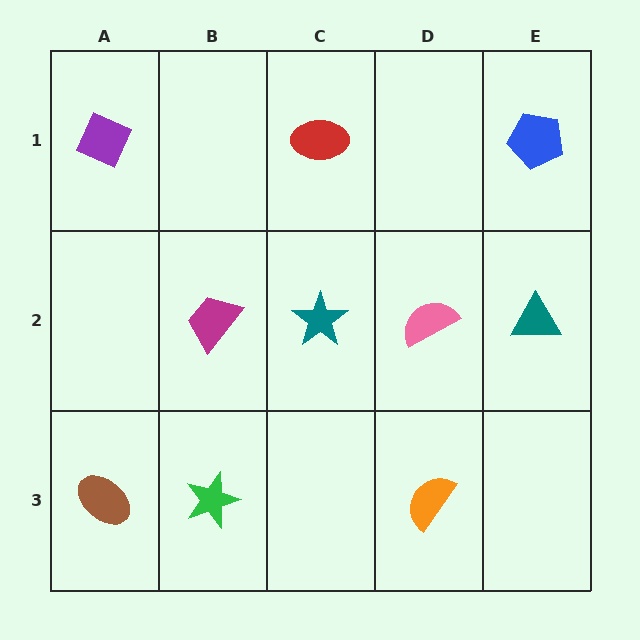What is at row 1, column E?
A blue pentagon.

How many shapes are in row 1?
3 shapes.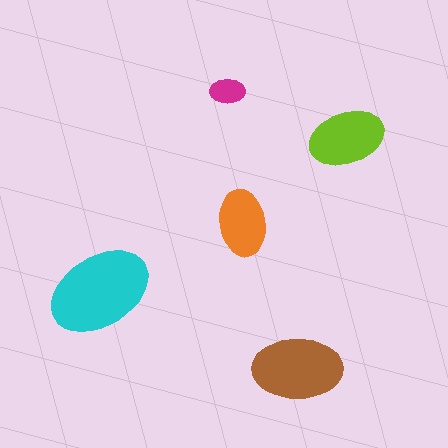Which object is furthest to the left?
The cyan ellipse is leftmost.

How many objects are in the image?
There are 5 objects in the image.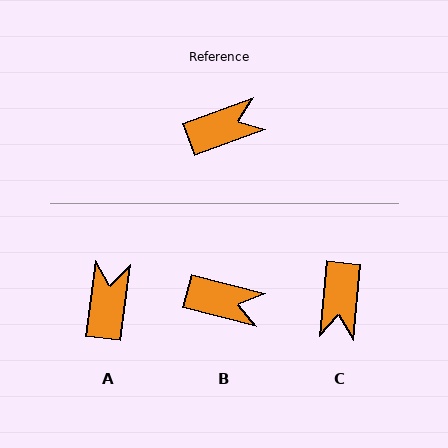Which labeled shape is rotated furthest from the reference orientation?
C, about 116 degrees away.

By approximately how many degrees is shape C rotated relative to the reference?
Approximately 116 degrees clockwise.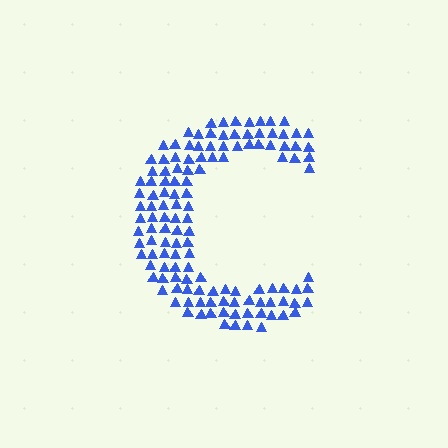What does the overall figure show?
The overall figure shows the letter C.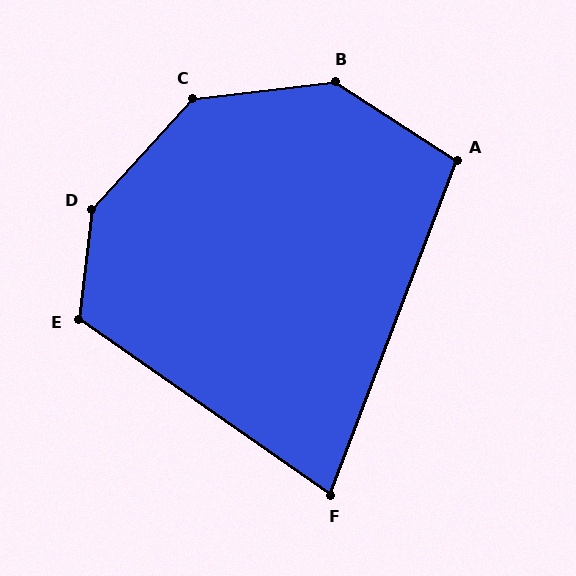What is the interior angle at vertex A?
Approximately 102 degrees (obtuse).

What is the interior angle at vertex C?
Approximately 139 degrees (obtuse).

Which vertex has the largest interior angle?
D, at approximately 144 degrees.